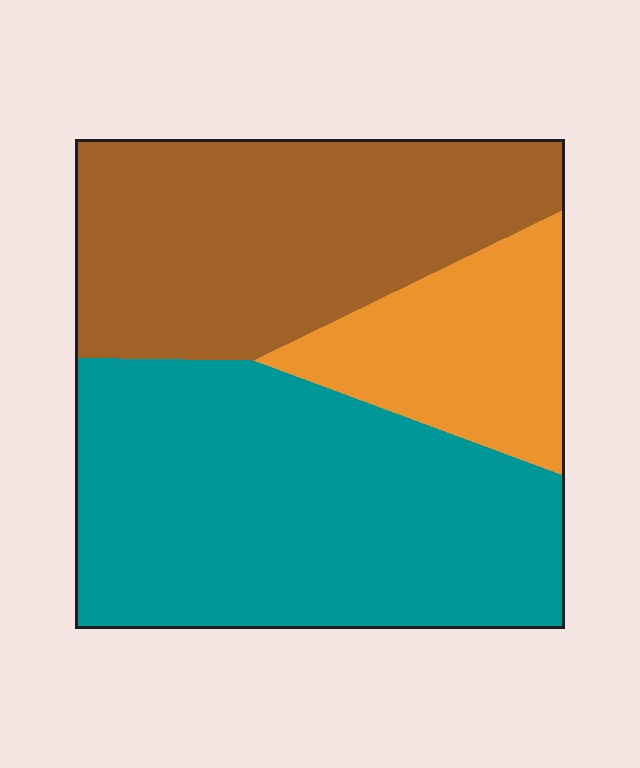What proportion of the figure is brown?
Brown covers about 35% of the figure.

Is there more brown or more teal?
Teal.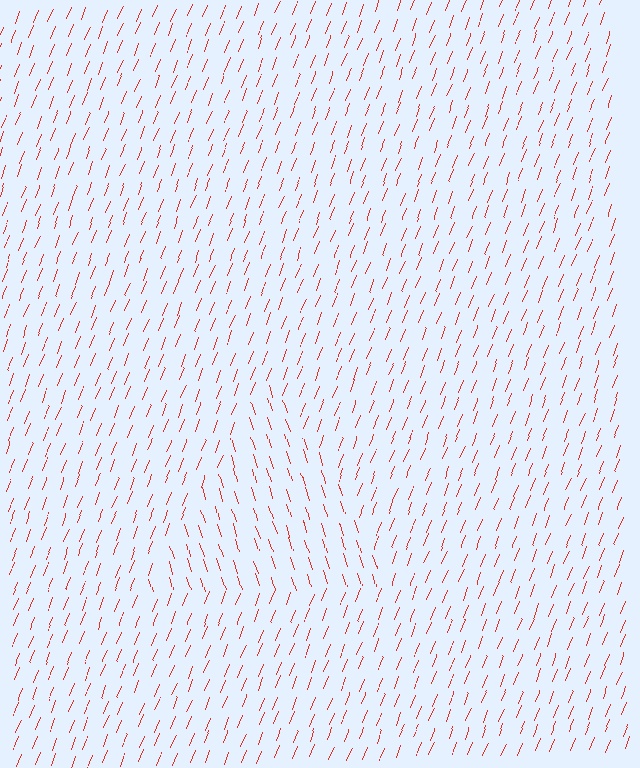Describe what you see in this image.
The image is filled with small red line segments. A triangle region in the image has lines oriented differently from the surrounding lines, creating a visible texture boundary.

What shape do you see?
I see a triangle.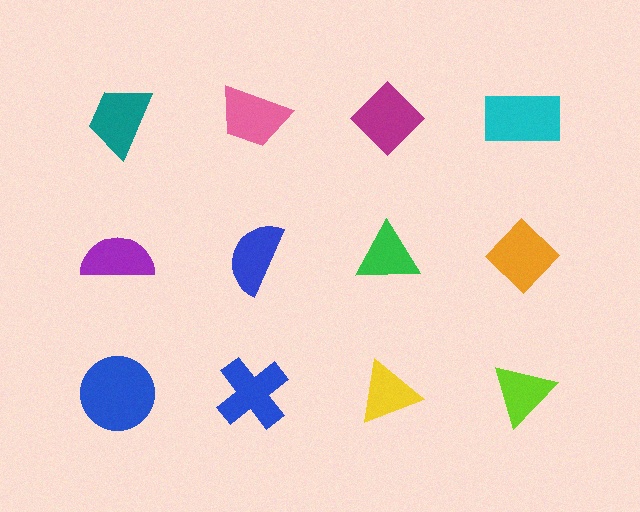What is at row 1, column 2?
A pink trapezoid.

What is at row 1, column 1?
A teal trapezoid.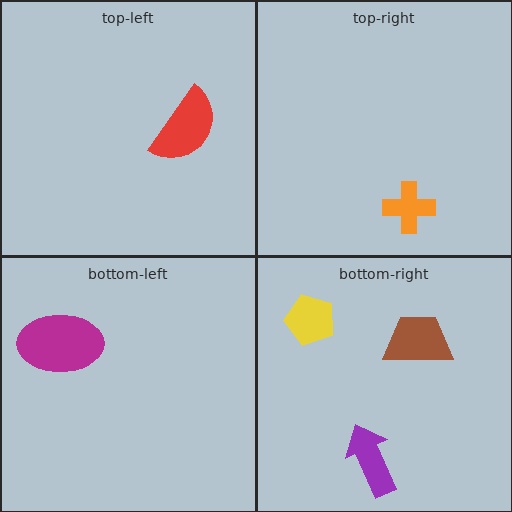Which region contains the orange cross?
The top-right region.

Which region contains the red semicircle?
The top-left region.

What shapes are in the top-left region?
The red semicircle.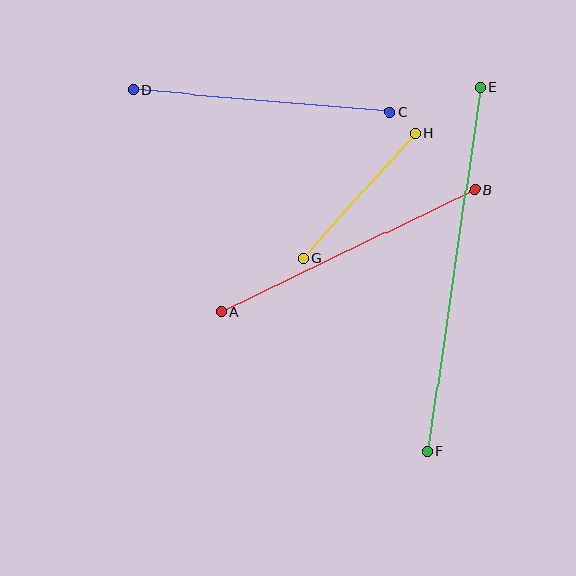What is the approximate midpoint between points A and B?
The midpoint is at approximately (348, 251) pixels.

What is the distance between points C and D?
The distance is approximately 257 pixels.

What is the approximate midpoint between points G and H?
The midpoint is at approximately (359, 196) pixels.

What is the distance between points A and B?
The distance is approximately 281 pixels.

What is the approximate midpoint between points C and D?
The midpoint is at approximately (262, 101) pixels.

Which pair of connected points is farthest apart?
Points E and F are farthest apart.